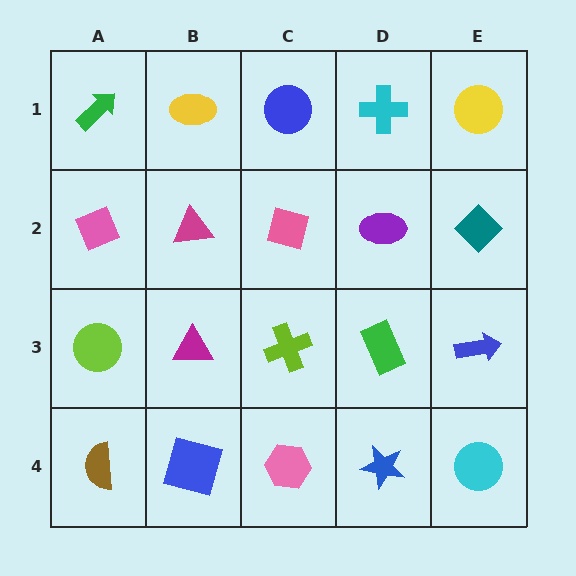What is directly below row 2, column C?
A lime cross.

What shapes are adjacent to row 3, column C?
A pink square (row 2, column C), a pink hexagon (row 4, column C), a magenta triangle (row 3, column B), a green rectangle (row 3, column D).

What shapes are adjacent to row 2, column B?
A yellow ellipse (row 1, column B), a magenta triangle (row 3, column B), a pink diamond (row 2, column A), a pink square (row 2, column C).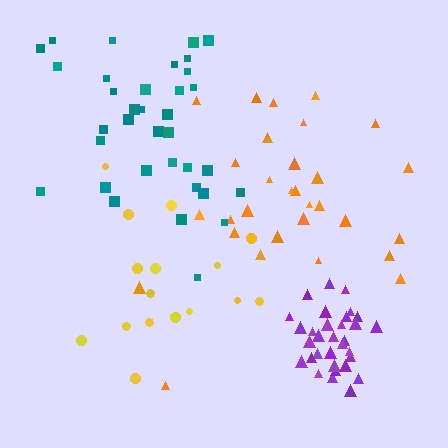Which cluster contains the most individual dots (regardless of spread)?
Teal (35).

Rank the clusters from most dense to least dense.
purple, teal, orange, yellow.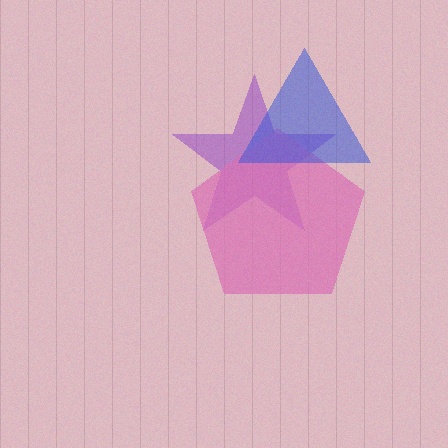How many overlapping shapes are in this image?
There are 3 overlapping shapes in the image.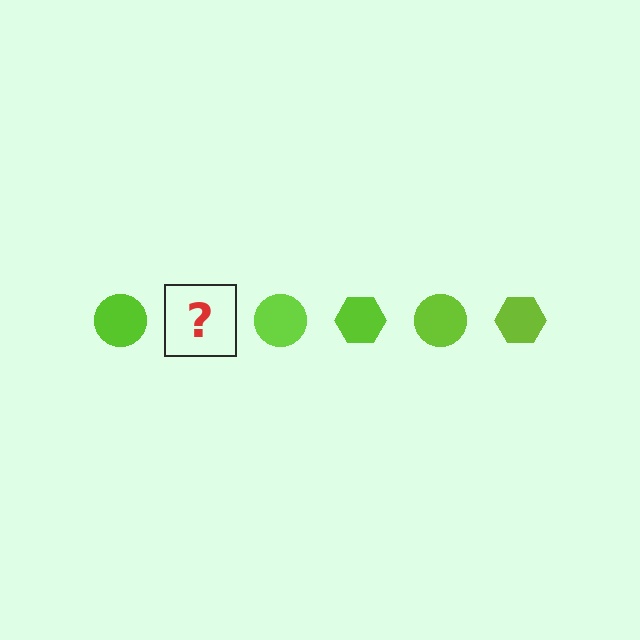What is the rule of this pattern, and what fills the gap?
The rule is that the pattern cycles through circle, hexagon shapes in lime. The gap should be filled with a lime hexagon.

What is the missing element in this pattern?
The missing element is a lime hexagon.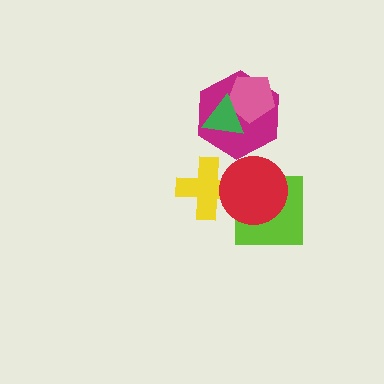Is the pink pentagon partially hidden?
Yes, it is partially covered by another shape.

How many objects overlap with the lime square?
1 object overlaps with the lime square.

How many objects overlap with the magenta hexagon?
2 objects overlap with the magenta hexagon.